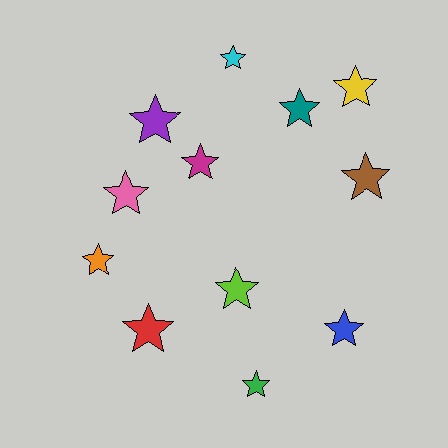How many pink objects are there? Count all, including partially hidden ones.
There is 1 pink object.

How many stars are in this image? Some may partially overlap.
There are 12 stars.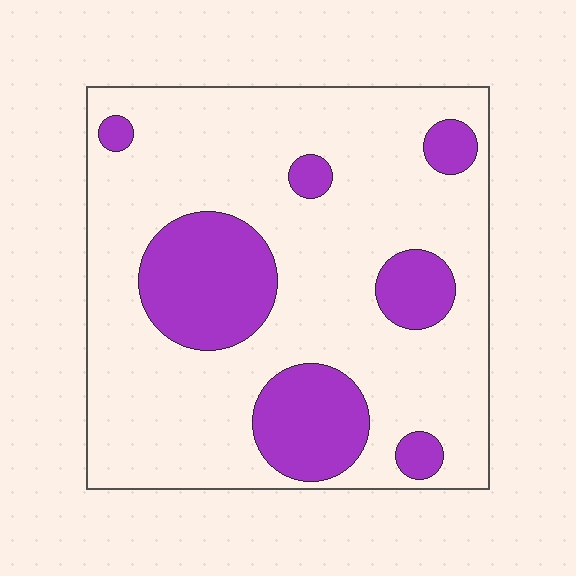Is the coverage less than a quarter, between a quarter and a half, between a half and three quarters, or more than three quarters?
Less than a quarter.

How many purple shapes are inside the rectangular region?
7.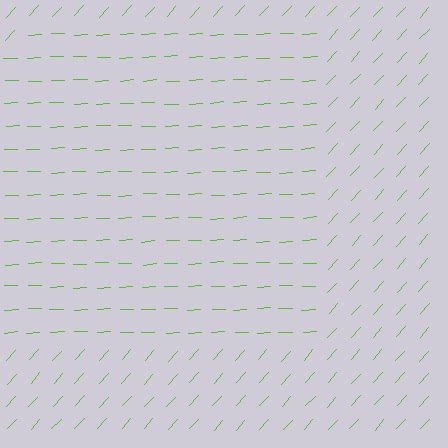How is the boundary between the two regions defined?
The boundary is defined purely by a change in line orientation (approximately 45 degrees difference). All lines are the same color and thickness.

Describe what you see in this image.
The image is filled with small lime line segments. A rectangle region in the image has lines oriented differently from the surrounding lines, creating a visible texture boundary.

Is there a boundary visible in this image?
Yes, there is a texture boundary formed by a change in line orientation.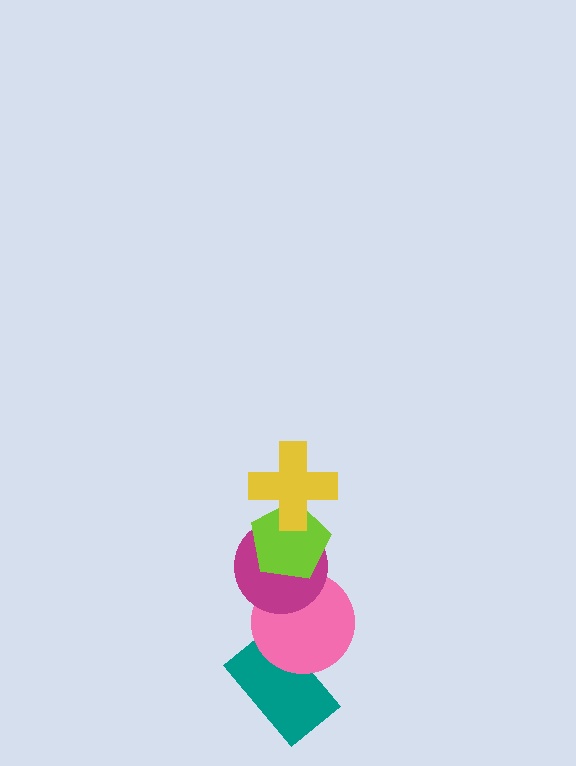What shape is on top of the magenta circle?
The lime pentagon is on top of the magenta circle.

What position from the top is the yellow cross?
The yellow cross is 1st from the top.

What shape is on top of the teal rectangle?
The pink circle is on top of the teal rectangle.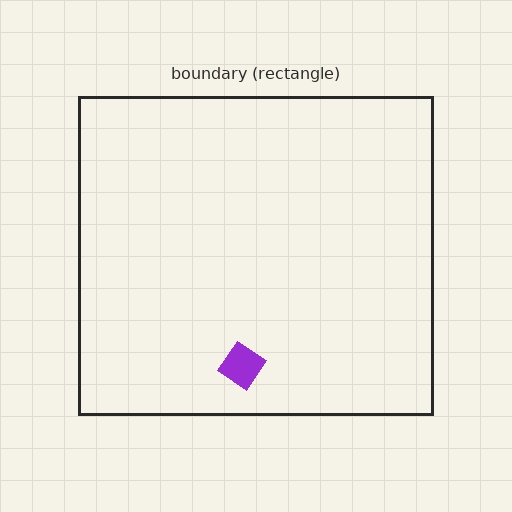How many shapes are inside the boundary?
1 inside, 0 outside.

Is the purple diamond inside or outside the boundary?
Inside.